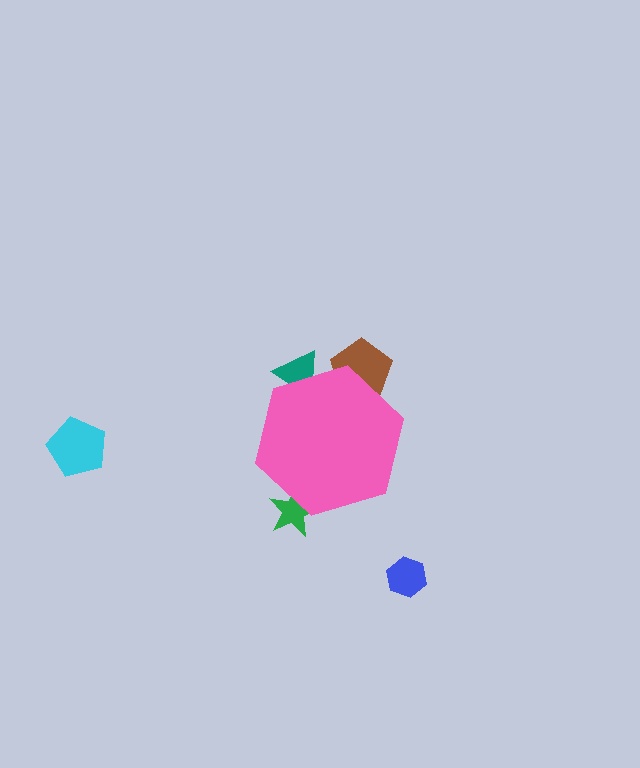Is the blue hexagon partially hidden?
No, the blue hexagon is fully visible.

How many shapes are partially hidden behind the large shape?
3 shapes are partially hidden.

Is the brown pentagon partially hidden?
Yes, the brown pentagon is partially hidden behind the pink hexagon.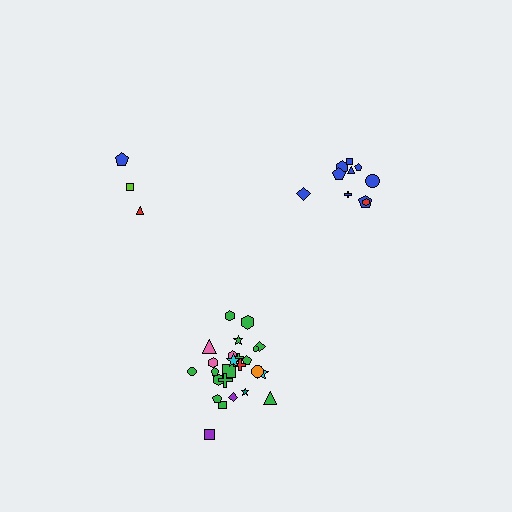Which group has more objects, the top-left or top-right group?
The top-right group.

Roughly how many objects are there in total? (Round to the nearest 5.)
Roughly 40 objects in total.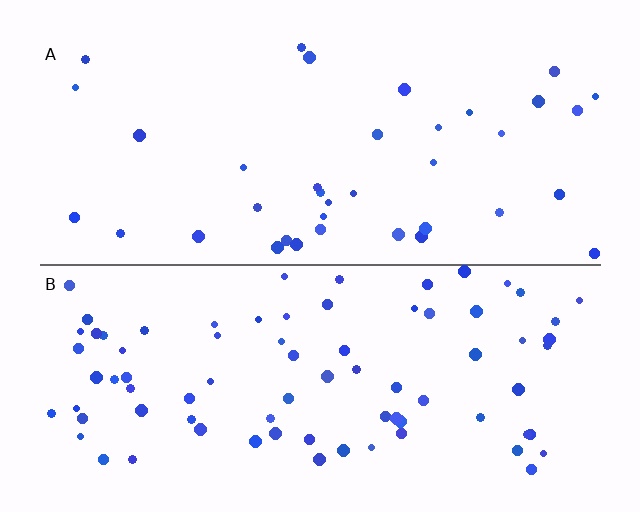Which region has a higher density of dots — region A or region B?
B (the bottom).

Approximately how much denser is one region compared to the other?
Approximately 2.1× — region B over region A.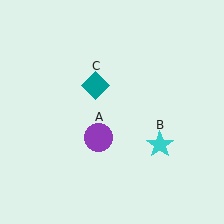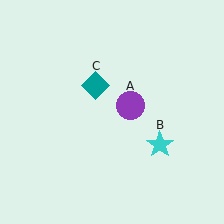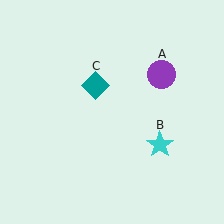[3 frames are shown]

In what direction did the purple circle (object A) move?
The purple circle (object A) moved up and to the right.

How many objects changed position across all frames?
1 object changed position: purple circle (object A).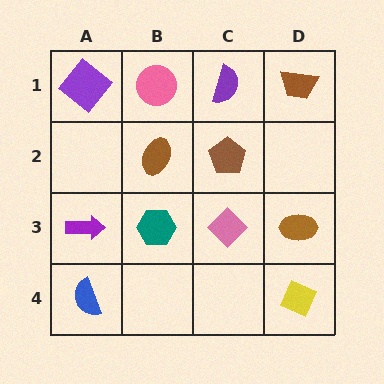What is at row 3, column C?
A pink diamond.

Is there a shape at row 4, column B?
No, that cell is empty.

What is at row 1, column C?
A purple semicircle.